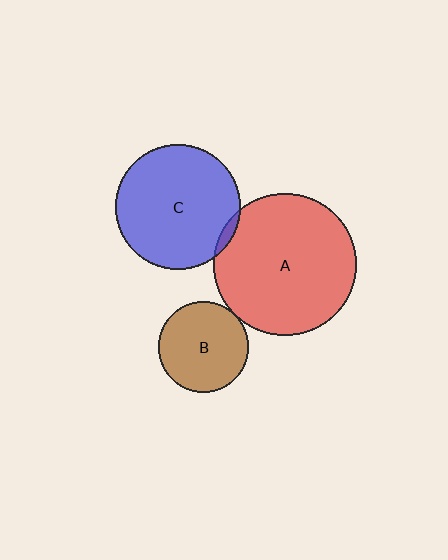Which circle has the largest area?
Circle A (red).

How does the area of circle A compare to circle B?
Approximately 2.5 times.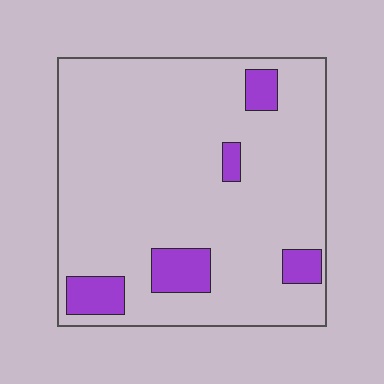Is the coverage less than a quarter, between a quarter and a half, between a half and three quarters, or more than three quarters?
Less than a quarter.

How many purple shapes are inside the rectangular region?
5.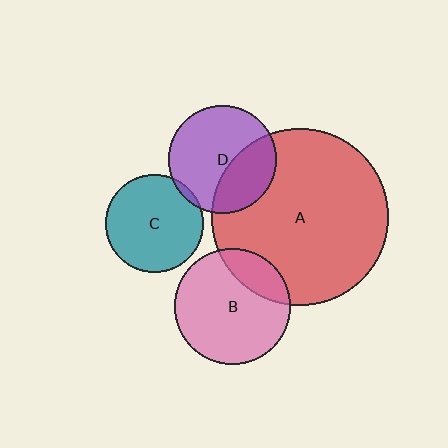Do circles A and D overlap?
Yes.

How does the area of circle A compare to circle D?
Approximately 2.7 times.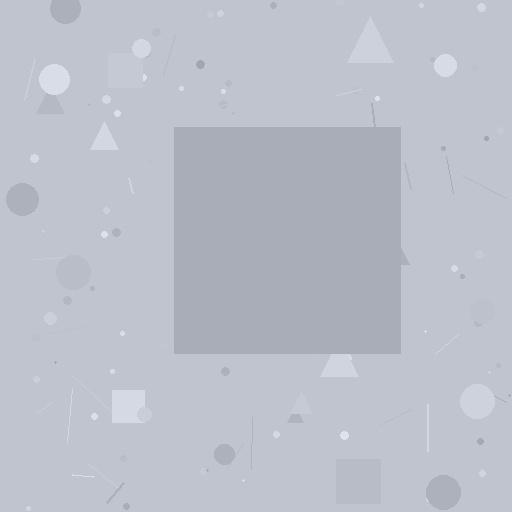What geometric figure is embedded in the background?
A square is embedded in the background.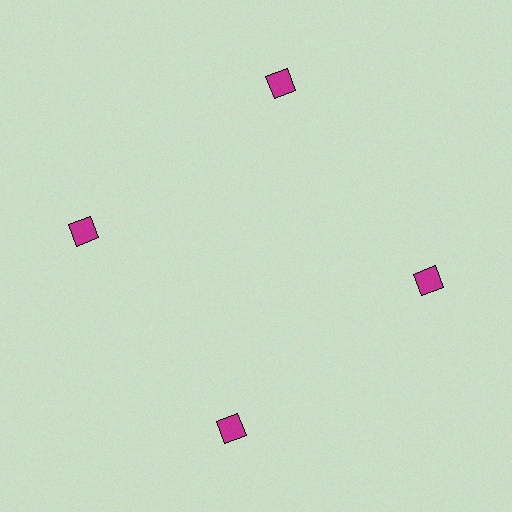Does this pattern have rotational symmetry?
Yes, this pattern has 4-fold rotational symmetry. It looks the same after rotating 90 degrees around the center.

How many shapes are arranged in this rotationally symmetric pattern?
There are 4 shapes, arranged in 4 groups of 1.